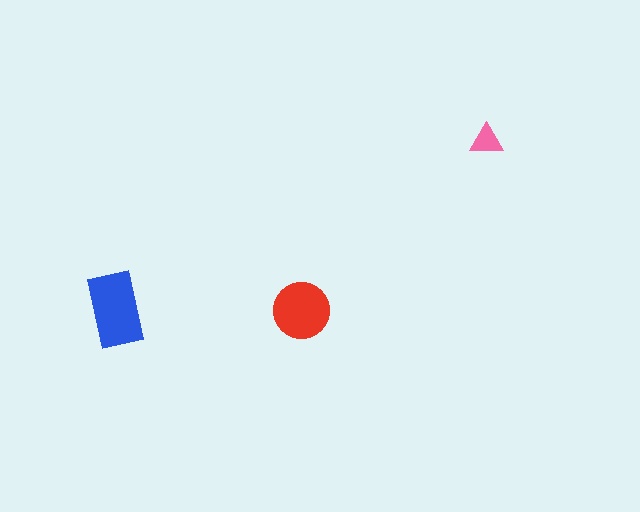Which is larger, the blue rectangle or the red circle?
The blue rectangle.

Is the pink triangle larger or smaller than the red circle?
Smaller.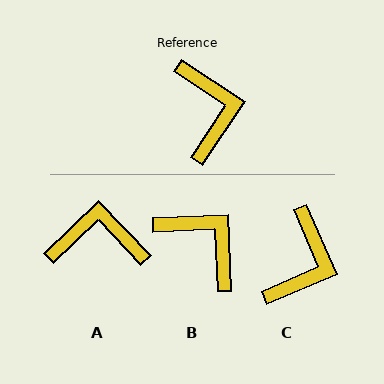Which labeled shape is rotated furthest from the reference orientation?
A, about 77 degrees away.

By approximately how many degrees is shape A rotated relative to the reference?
Approximately 77 degrees counter-clockwise.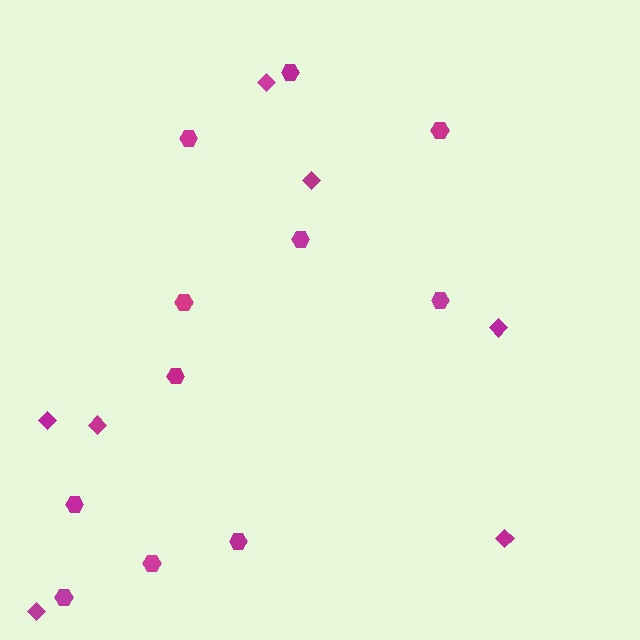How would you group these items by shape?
There are 2 groups: one group of diamonds (7) and one group of hexagons (11).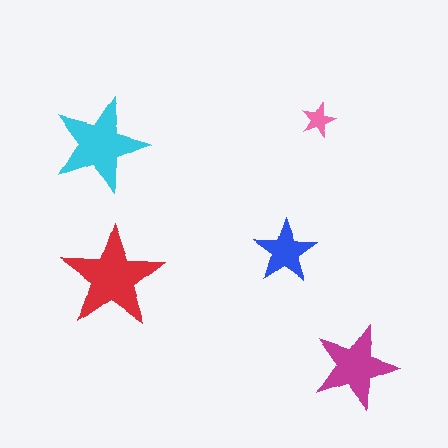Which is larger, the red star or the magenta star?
The red one.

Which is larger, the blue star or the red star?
The red one.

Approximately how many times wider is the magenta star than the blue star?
About 1.5 times wider.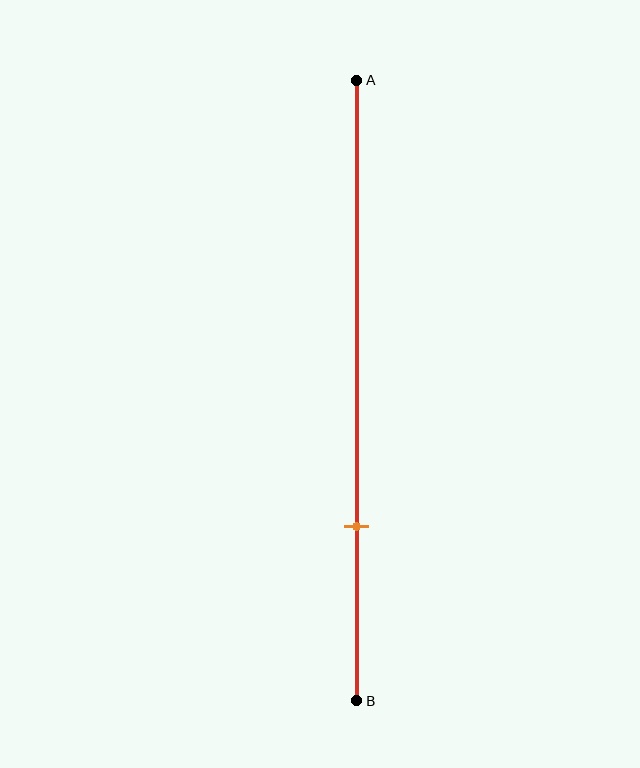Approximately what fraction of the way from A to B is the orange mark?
The orange mark is approximately 70% of the way from A to B.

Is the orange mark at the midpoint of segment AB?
No, the mark is at about 70% from A, not at the 50% midpoint.